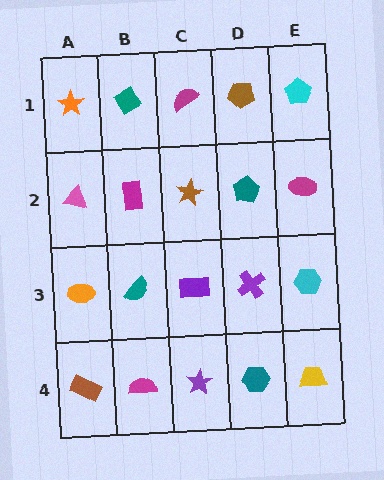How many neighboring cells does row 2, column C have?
4.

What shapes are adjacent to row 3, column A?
A pink triangle (row 2, column A), a brown rectangle (row 4, column A), a teal semicircle (row 3, column B).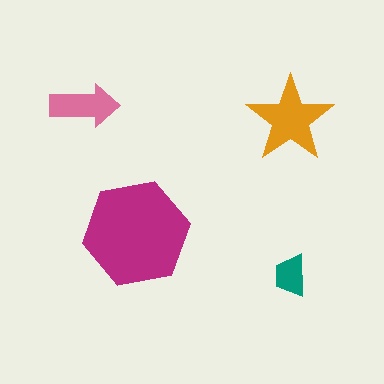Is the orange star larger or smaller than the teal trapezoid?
Larger.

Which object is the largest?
The magenta hexagon.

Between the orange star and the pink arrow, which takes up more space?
The orange star.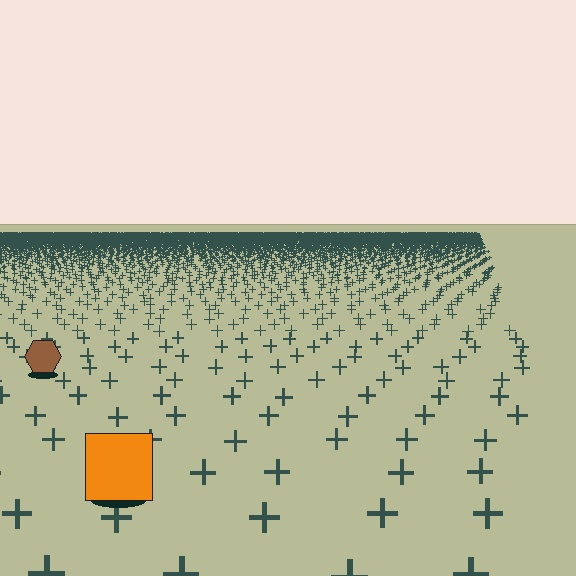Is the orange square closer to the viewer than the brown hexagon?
Yes. The orange square is closer — you can tell from the texture gradient: the ground texture is coarser near it.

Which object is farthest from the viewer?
The brown hexagon is farthest from the viewer. It appears smaller and the ground texture around it is denser.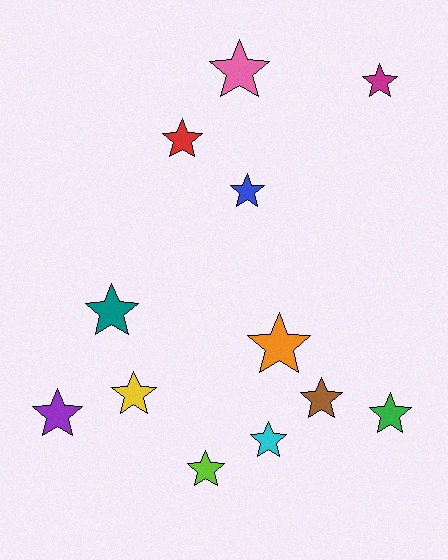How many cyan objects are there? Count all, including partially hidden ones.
There is 1 cyan object.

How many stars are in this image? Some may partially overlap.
There are 12 stars.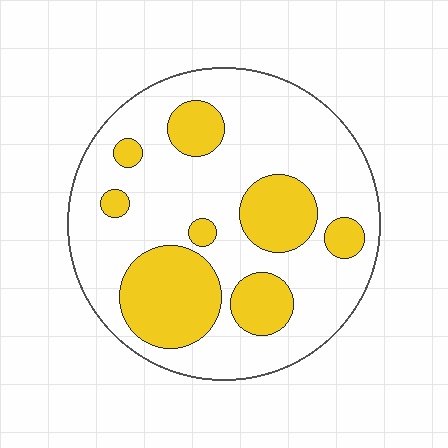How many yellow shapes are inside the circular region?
8.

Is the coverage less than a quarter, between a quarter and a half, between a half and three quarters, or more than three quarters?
Between a quarter and a half.